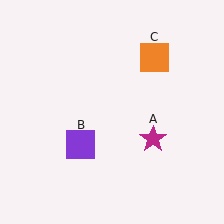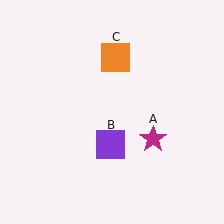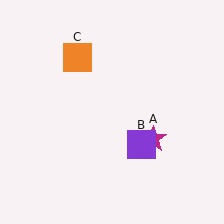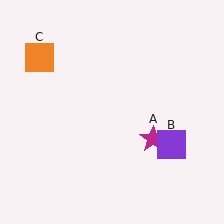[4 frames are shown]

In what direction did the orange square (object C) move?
The orange square (object C) moved left.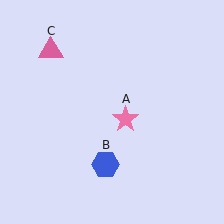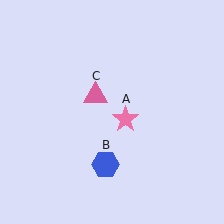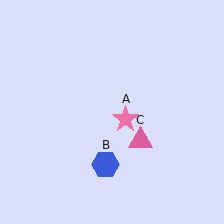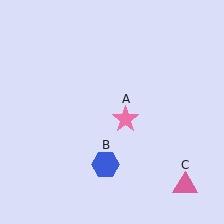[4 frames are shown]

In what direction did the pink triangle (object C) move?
The pink triangle (object C) moved down and to the right.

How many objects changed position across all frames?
1 object changed position: pink triangle (object C).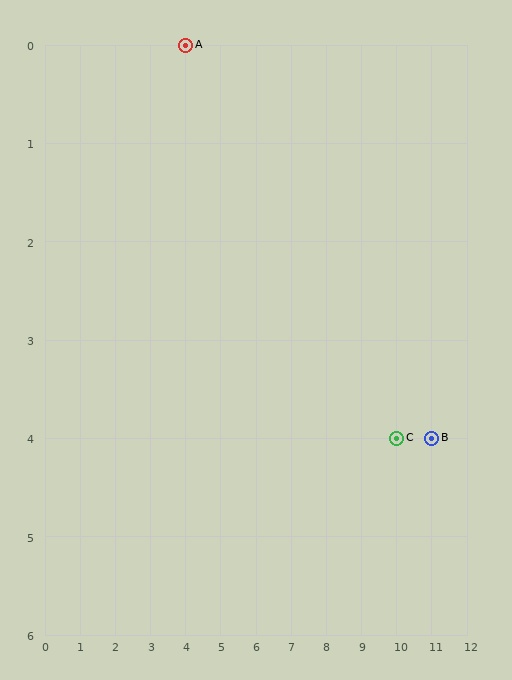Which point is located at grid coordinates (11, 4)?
Point B is at (11, 4).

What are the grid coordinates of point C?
Point C is at grid coordinates (10, 4).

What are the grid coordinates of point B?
Point B is at grid coordinates (11, 4).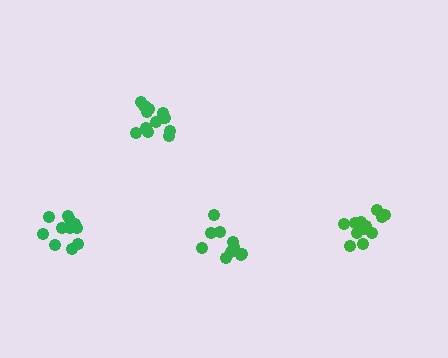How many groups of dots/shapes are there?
There are 4 groups.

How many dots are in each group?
Group 1: 13 dots, Group 2: 11 dots, Group 3: 10 dots, Group 4: 13 dots (47 total).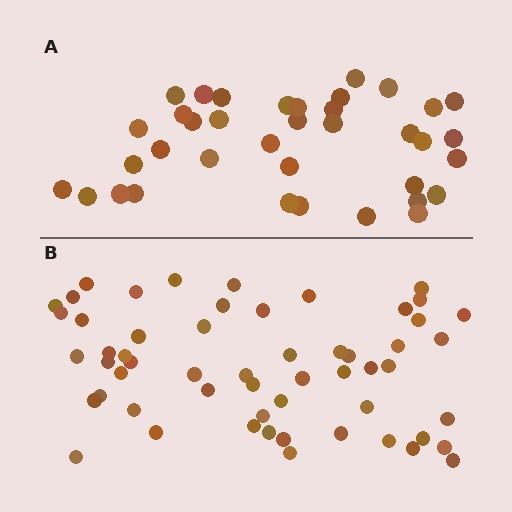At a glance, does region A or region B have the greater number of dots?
Region B (the bottom region) has more dots.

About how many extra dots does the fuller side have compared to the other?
Region B has approximately 20 more dots than region A.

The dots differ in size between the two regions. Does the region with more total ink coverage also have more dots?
No. Region A has more total ink coverage because its dots are larger, but region B actually contains more individual dots. Total area can be misleading — the number of items is what matters here.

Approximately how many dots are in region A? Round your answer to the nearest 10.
About 40 dots. (The exact count is 37, which rounds to 40.)